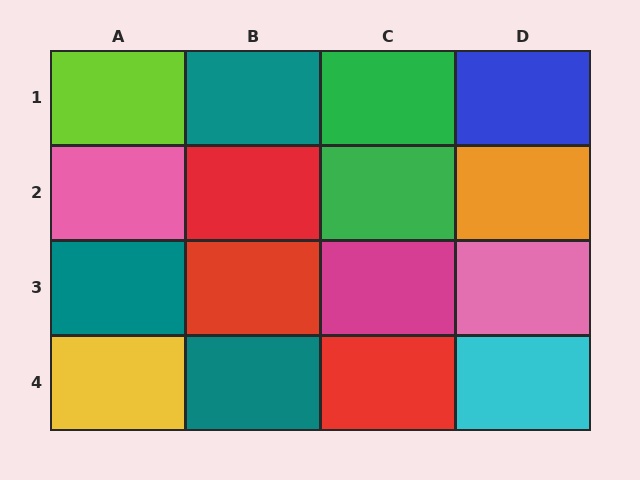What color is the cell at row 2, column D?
Orange.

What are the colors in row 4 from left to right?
Yellow, teal, red, cyan.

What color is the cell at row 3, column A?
Teal.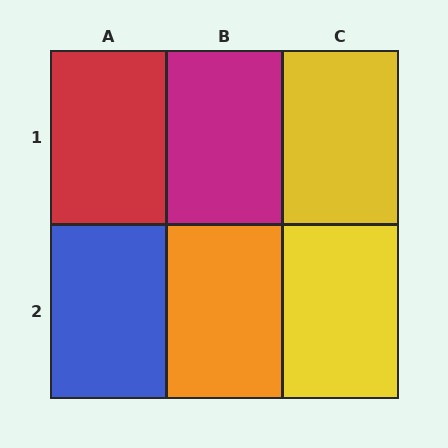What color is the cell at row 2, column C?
Yellow.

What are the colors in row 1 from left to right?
Red, magenta, yellow.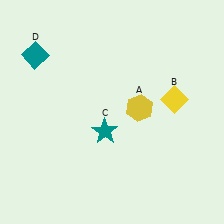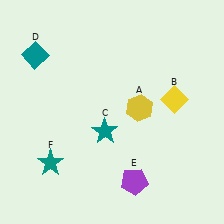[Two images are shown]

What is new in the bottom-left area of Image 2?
A teal star (F) was added in the bottom-left area of Image 2.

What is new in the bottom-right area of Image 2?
A purple pentagon (E) was added in the bottom-right area of Image 2.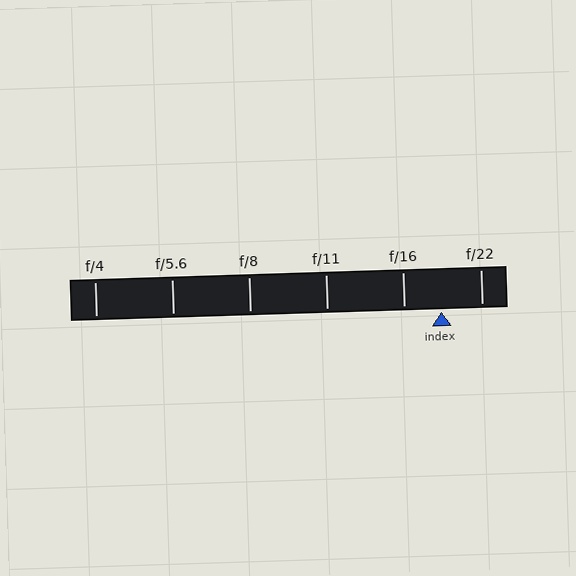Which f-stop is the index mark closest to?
The index mark is closest to f/16.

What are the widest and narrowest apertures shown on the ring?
The widest aperture shown is f/4 and the narrowest is f/22.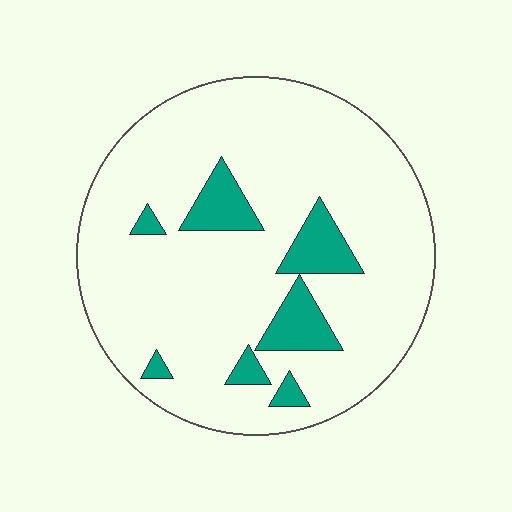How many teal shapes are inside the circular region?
7.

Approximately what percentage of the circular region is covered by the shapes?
Approximately 15%.